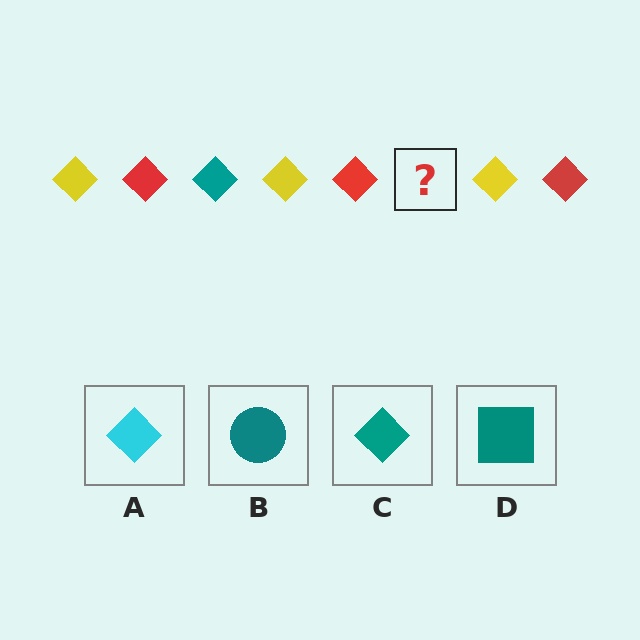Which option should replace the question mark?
Option C.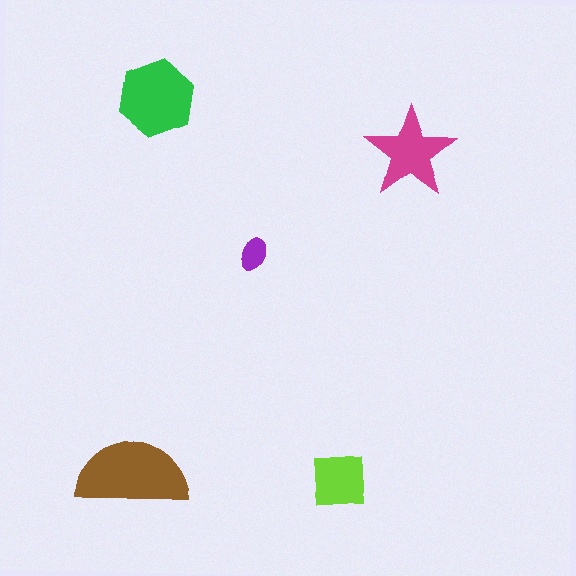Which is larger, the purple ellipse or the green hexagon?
The green hexagon.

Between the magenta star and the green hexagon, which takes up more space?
The green hexagon.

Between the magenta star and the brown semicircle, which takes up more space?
The brown semicircle.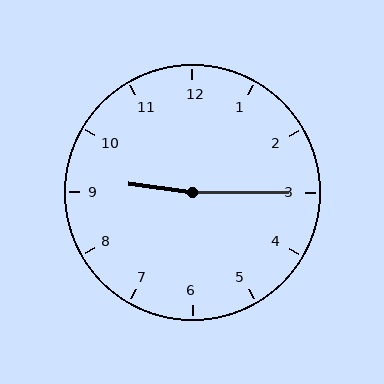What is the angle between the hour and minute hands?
Approximately 172 degrees.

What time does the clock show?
9:15.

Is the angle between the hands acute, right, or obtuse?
It is obtuse.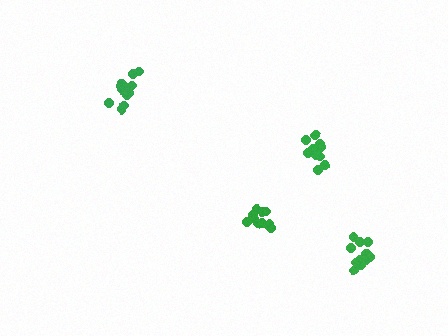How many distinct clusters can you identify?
There are 4 distinct clusters.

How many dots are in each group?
Group 1: 15 dots, Group 2: 10 dots, Group 3: 11 dots, Group 4: 12 dots (48 total).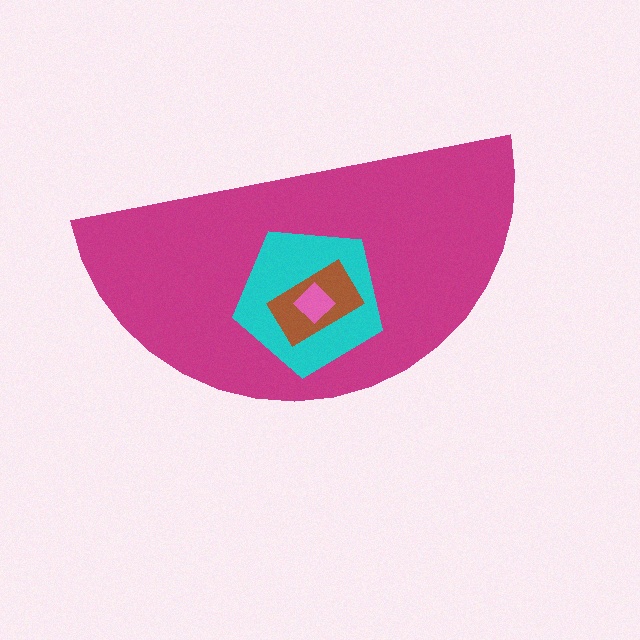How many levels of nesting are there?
4.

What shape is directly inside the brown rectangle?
The pink diamond.